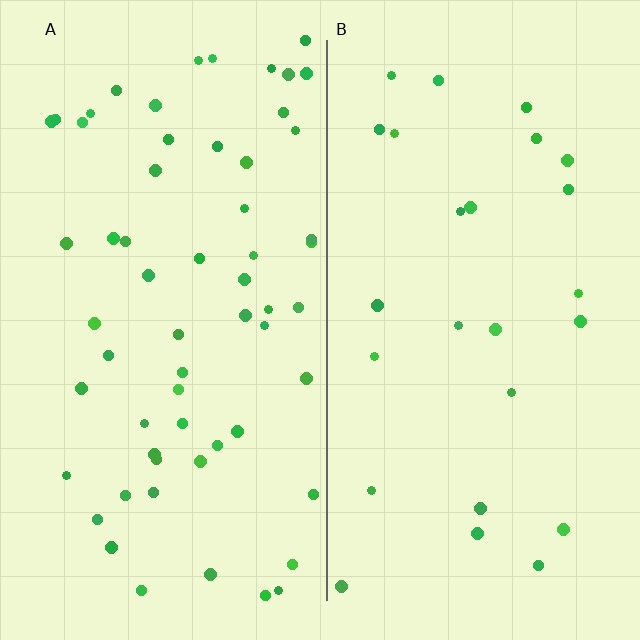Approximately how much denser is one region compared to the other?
Approximately 2.4× — region A over region B.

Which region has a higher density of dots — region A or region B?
A (the left).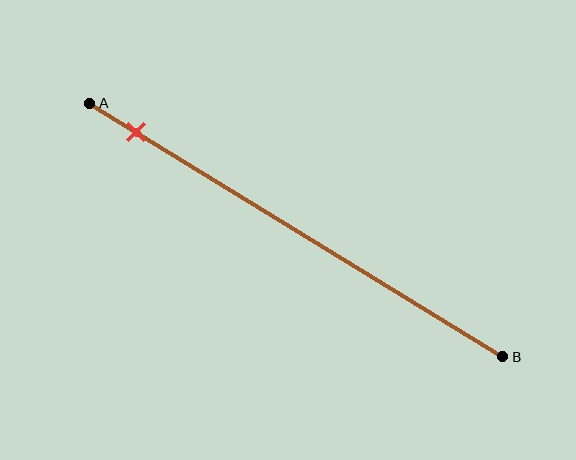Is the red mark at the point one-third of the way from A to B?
No, the mark is at about 10% from A, not at the 33% one-third point.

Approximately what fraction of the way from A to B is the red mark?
The red mark is approximately 10% of the way from A to B.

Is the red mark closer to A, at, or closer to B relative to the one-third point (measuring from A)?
The red mark is closer to point A than the one-third point of segment AB.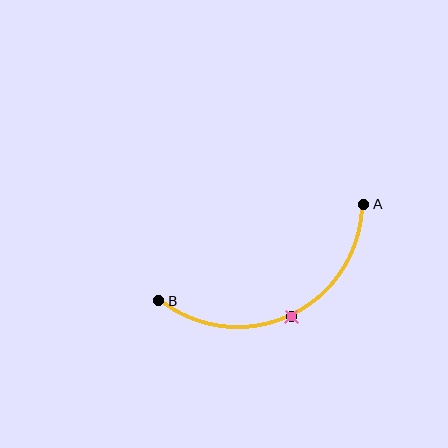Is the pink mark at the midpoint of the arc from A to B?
Yes. The pink mark lies on the arc at equal arc-length from both A and B — it is the arc midpoint.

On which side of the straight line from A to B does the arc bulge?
The arc bulges below the straight line connecting A and B.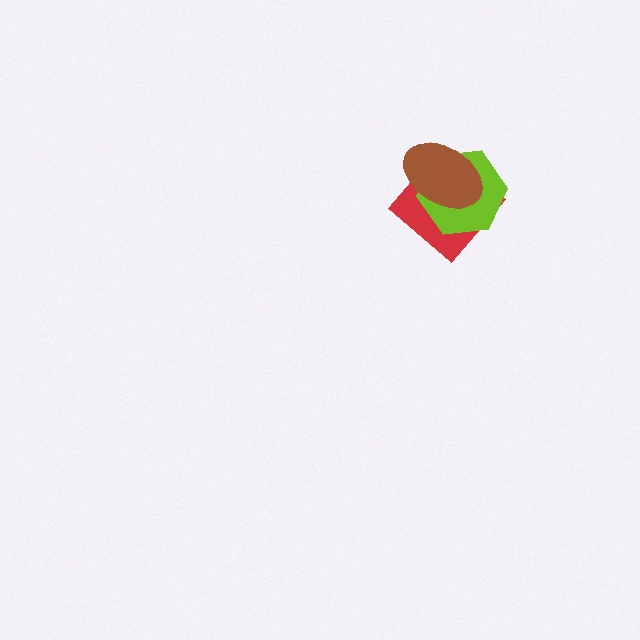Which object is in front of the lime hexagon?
The brown ellipse is in front of the lime hexagon.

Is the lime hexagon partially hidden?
Yes, it is partially covered by another shape.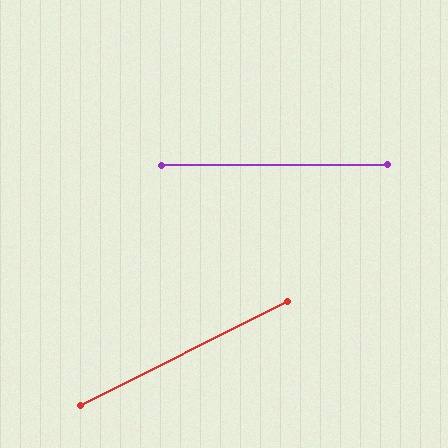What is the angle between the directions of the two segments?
Approximately 27 degrees.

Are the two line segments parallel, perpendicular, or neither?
Neither parallel nor perpendicular — they differ by about 27°.